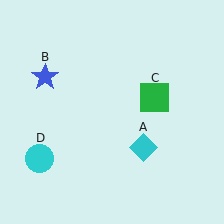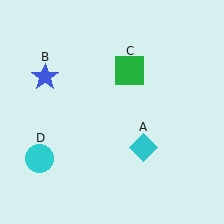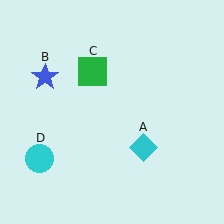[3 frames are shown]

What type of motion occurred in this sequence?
The green square (object C) rotated counterclockwise around the center of the scene.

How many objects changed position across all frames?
1 object changed position: green square (object C).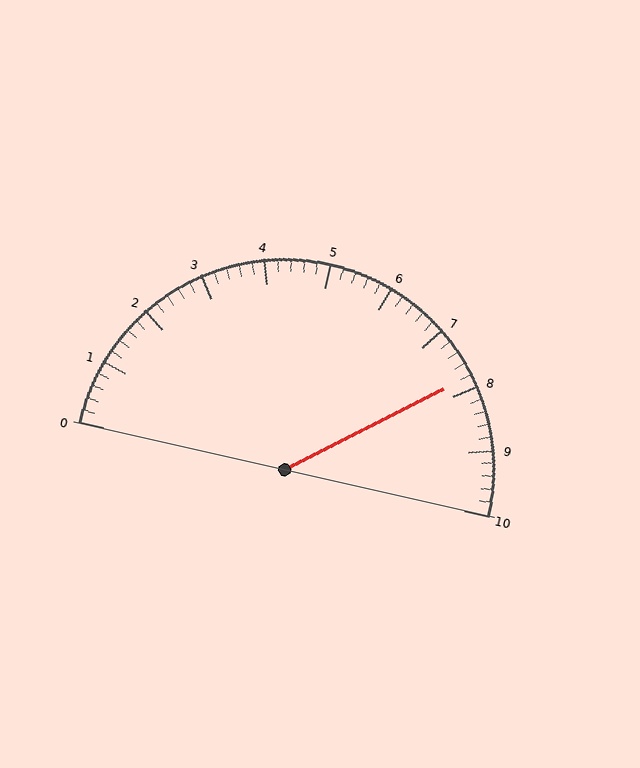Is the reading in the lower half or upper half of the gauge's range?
The reading is in the upper half of the range (0 to 10).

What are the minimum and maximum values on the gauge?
The gauge ranges from 0 to 10.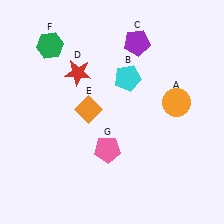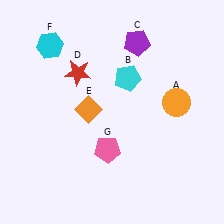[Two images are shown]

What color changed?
The hexagon (F) changed from green in Image 1 to cyan in Image 2.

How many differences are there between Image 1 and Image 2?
There is 1 difference between the two images.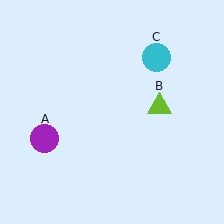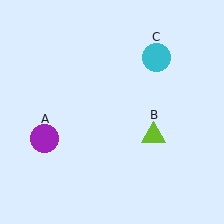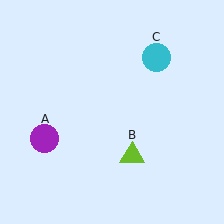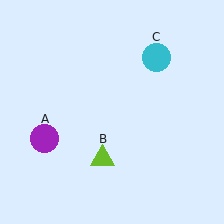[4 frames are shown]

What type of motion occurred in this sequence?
The lime triangle (object B) rotated clockwise around the center of the scene.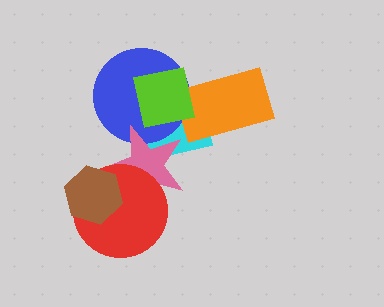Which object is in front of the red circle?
The brown hexagon is in front of the red circle.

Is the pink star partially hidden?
Yes, it is partially covered by another shape.